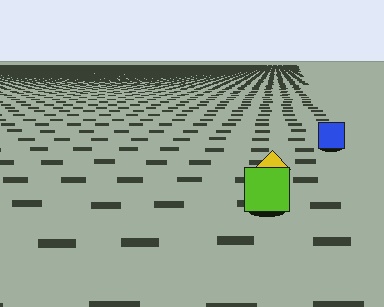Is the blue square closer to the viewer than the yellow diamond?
No. The yellow diamond is closer — you can tell from the texture gradient: the ground texture is coarser near it.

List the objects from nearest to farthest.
From nearest to farthest: the lime square, the yellow diamond, the blue square.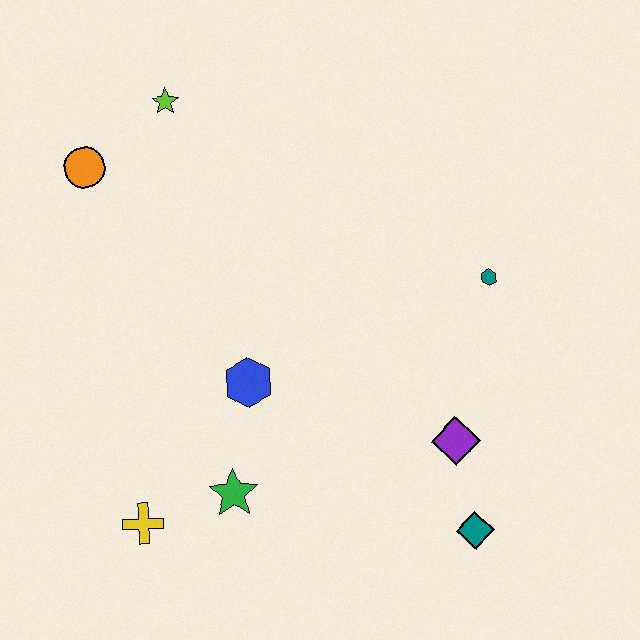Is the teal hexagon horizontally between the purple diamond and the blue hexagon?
No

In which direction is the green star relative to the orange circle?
The green star is below the orange circle.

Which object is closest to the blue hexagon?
The green star is closest to the blue hexagon.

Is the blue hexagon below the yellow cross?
No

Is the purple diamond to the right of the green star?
Yes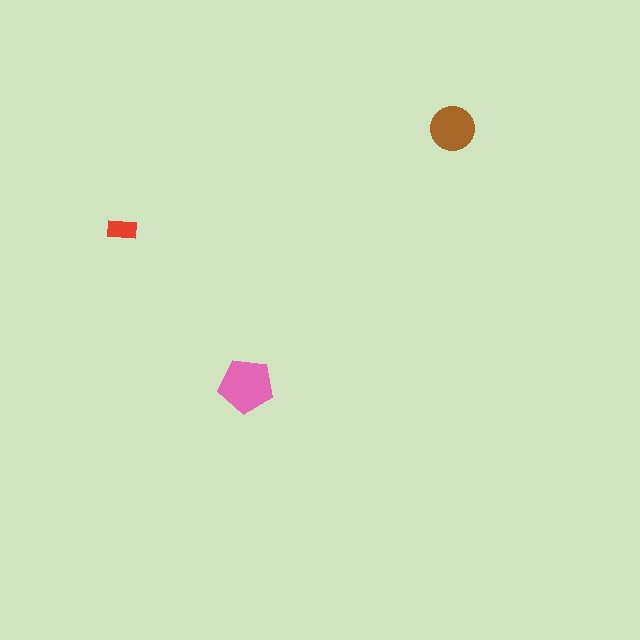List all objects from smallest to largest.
The red rectangle, the brown circle, the pink pentagon.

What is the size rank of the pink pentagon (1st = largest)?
1st.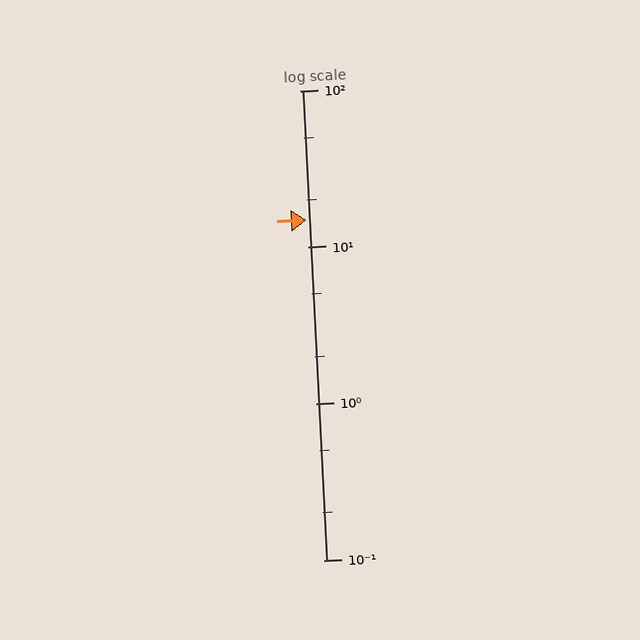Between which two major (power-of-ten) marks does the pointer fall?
The pointer is between 10 and 100.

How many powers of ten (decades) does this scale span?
The scale spans 3 decades, from 0.1 to 100.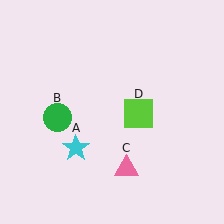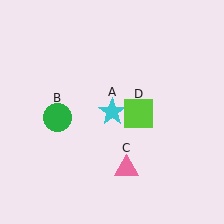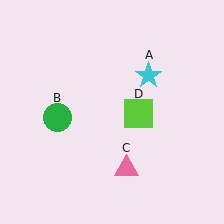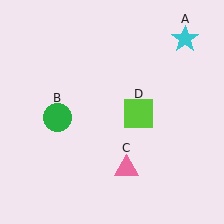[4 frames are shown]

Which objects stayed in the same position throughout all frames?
Green circle (object B) and pink triangle (object C) and lime square (object D) remained stationary.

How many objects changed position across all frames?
1 object changed position: cyan star (object A).